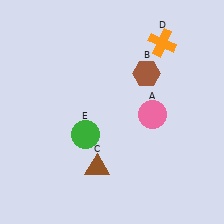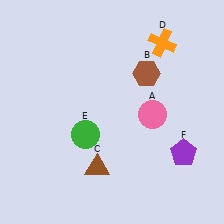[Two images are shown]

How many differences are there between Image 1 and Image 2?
There is 1 difference between the two images.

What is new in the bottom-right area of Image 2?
A purple pentagon (F) was added in the bottom-right area of Image 2.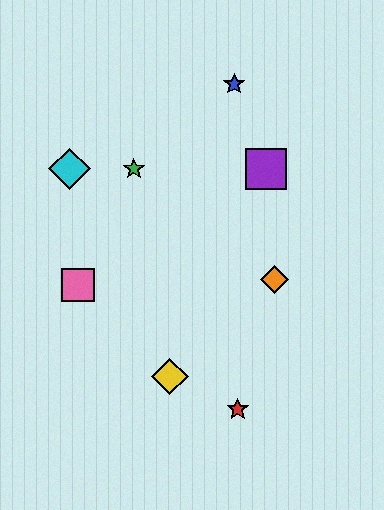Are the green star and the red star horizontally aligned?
No, the green star is at y≈169 and the red star is at y≈409.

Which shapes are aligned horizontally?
The green star, the purple square, the cyan diamond are aligned horizontally.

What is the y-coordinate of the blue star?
The blue star is at y≈84.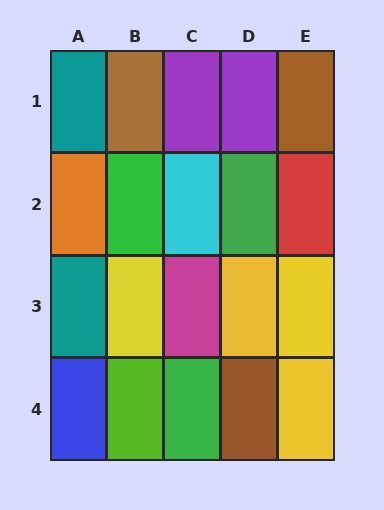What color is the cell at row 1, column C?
Purple.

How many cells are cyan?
1 cell is cyan.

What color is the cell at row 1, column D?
Purple.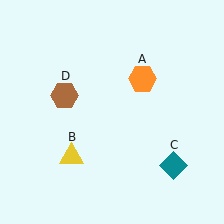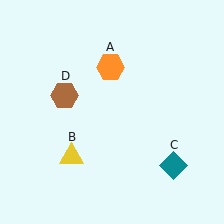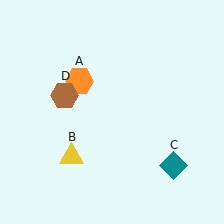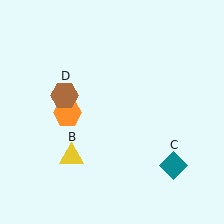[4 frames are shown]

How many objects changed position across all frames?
1 object changed position: orange hexagon (object A).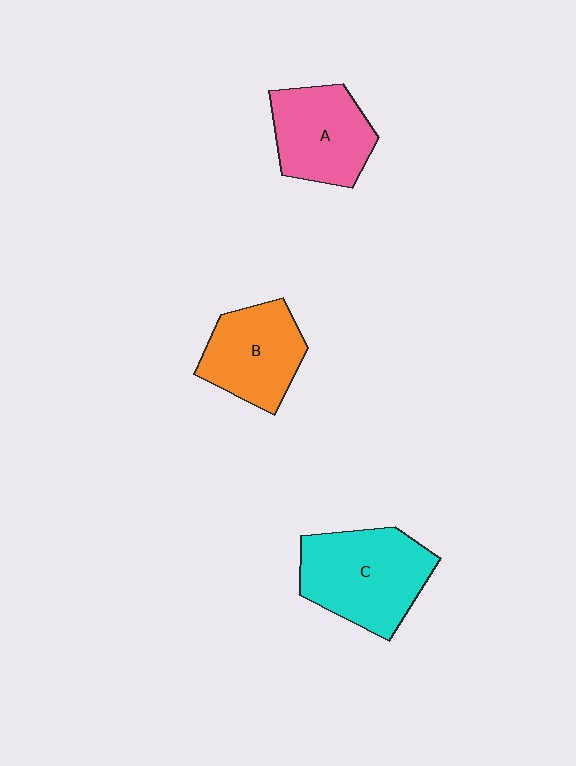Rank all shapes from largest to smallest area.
From largest to smallest: C (cyan), A (pink), B (orange).